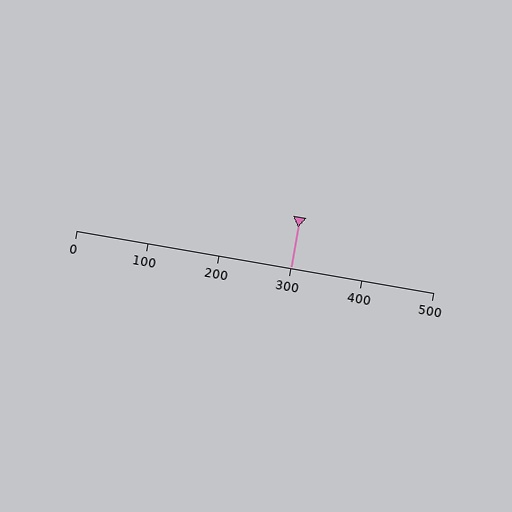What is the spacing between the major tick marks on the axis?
The major ticks are spaced 100 apart.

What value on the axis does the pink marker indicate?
The marker indicates approximately 300.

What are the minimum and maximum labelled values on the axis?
The axis runs from 0 to 500.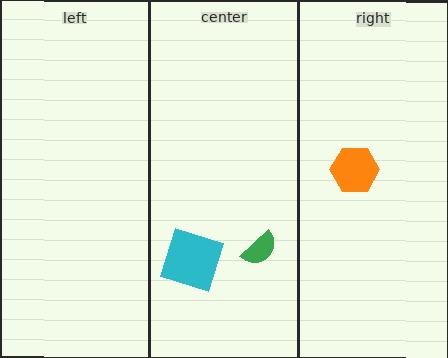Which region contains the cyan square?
The center region.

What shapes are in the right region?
The orange hexagon.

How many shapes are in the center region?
2.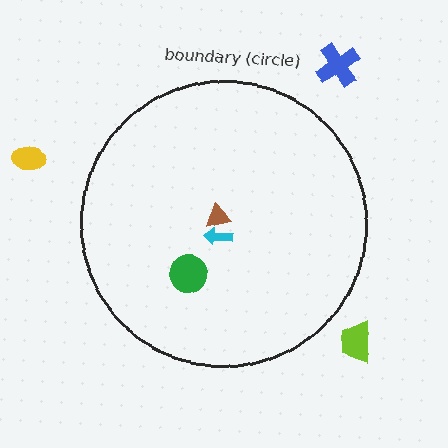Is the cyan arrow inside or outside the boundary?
Inside.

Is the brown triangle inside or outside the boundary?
Inside.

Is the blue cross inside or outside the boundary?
Outside.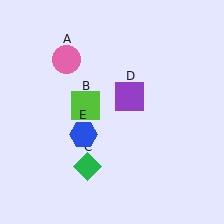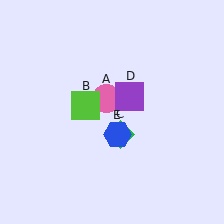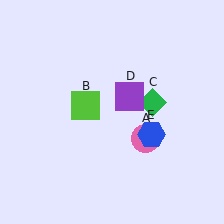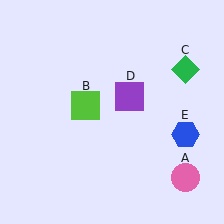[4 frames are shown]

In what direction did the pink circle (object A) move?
The pink circle (object A) moved down and to the right.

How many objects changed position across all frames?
3 objects changed position: pink circle (object A), green diamond (object C), blue hexagon (object E).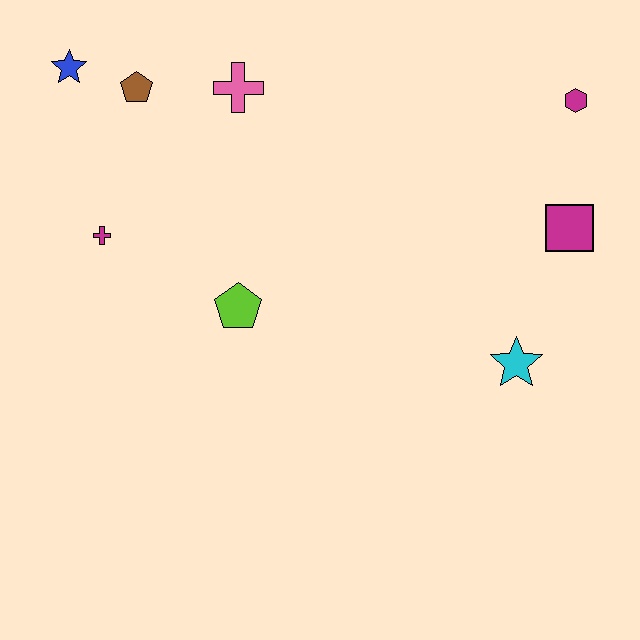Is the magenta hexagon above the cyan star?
Yes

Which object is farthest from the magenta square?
The blue star is farthest from the magenta square.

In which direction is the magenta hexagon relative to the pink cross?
The magenta hexagon is to the right of the pink cross.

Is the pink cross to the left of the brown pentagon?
No